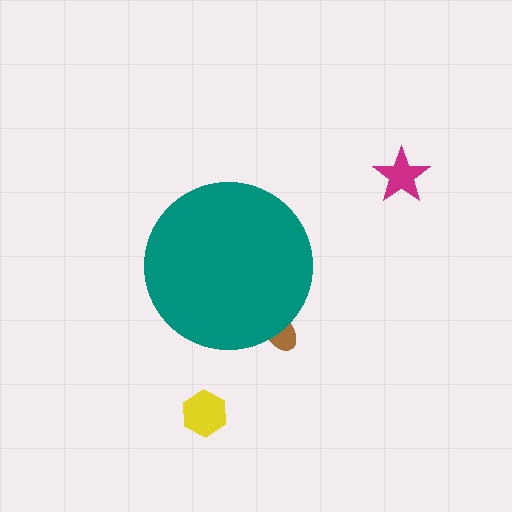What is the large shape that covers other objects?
A teal circle.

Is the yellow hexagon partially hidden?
No, the yellow hexagon is fully visible.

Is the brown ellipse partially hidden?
Yes, the brown ellipse is partially hidden behind the teal circle.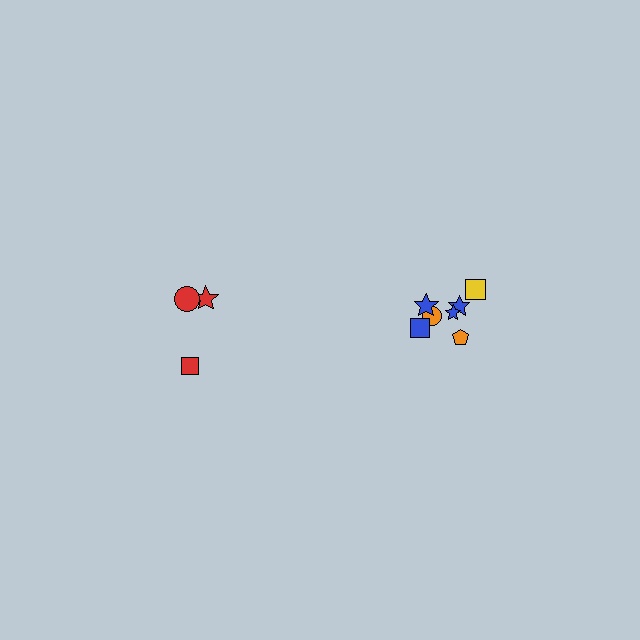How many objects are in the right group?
There are 7 objects.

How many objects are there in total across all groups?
There are 10 objects.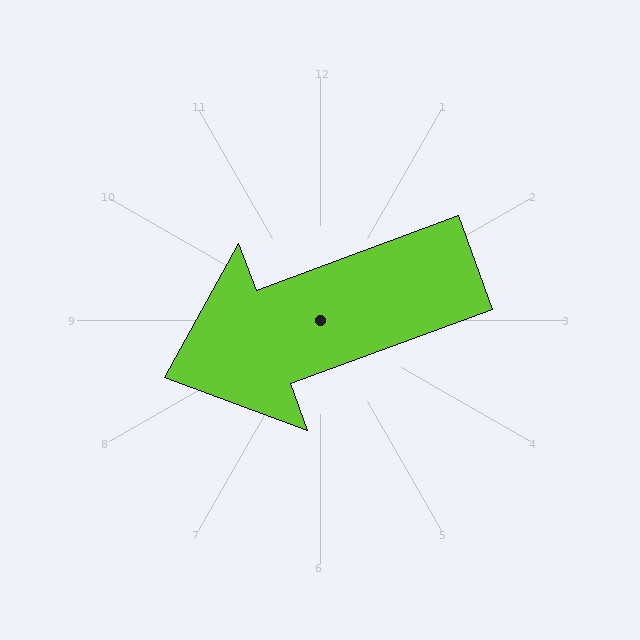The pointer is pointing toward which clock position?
Roughly 8 o'clock.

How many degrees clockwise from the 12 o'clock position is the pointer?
Approximately 250 degrees.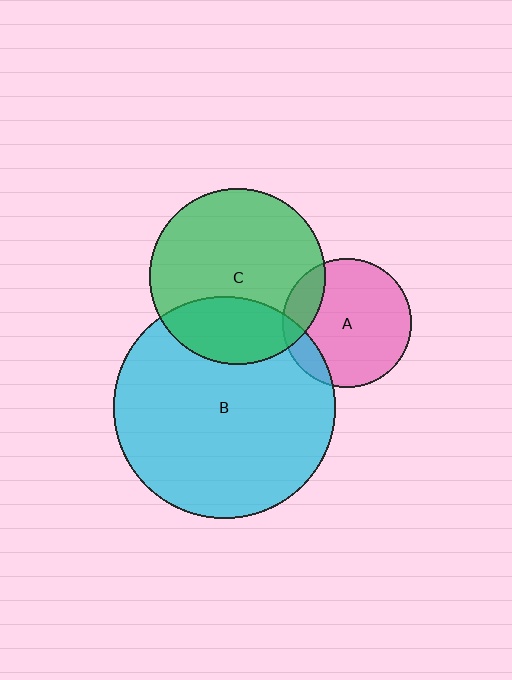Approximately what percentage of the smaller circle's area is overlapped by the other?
Approximately 15%.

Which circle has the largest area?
Circle B (cyan).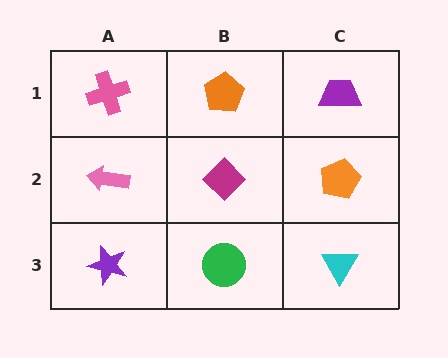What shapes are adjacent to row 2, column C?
A purple trapezoid (row 1, column C), a cyan triangle (row 3, column C), a magenta diamond (row 2, column B).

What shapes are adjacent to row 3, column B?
A magenta diamond (row 2, column B), a purple star (row 3, column A), a cyan triangle (row 3, column C).